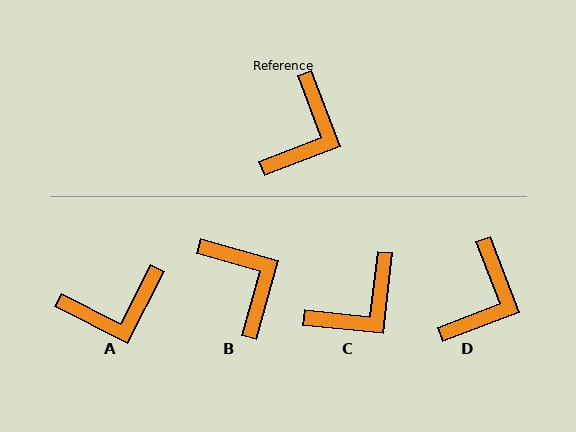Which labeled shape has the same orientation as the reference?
D.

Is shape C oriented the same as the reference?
No, it is off by about 27 degrees.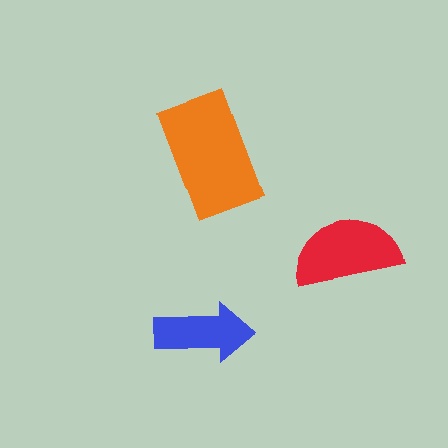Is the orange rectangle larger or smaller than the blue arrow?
Larger.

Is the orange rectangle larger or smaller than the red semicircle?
Larger.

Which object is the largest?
The orange rectangle.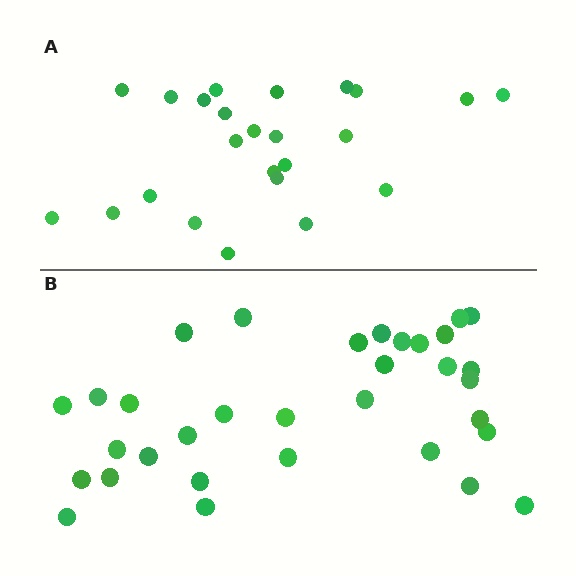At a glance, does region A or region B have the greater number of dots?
Region B (the bottom region) has more dots.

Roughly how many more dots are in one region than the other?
Region B has roughly 8 or so more dots than region A.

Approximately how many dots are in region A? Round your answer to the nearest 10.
About 20 dots. (The exact count is 24, which rounds to 20.)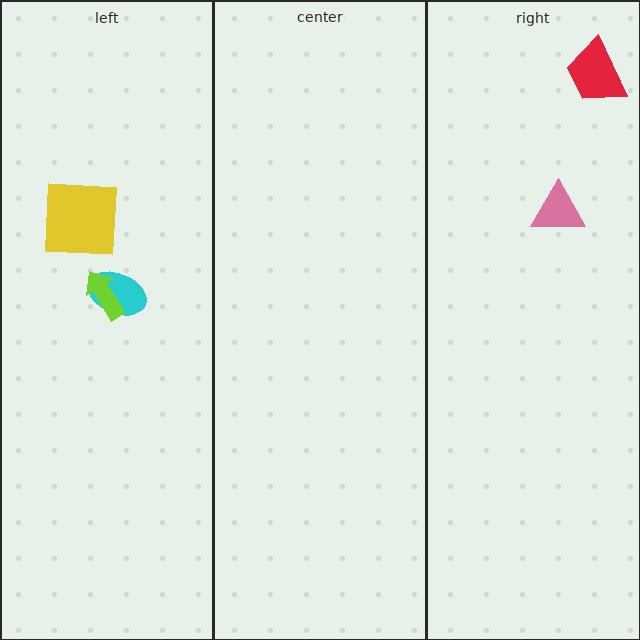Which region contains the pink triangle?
The right region.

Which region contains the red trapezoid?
The right region.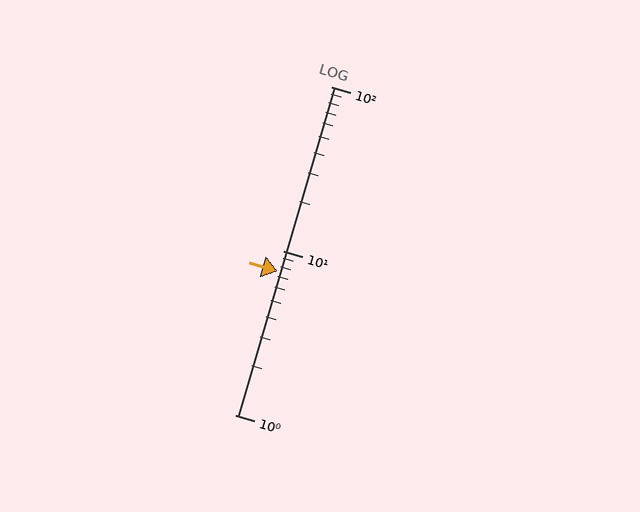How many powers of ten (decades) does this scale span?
The scale spans 2 decades, from 1 to 100.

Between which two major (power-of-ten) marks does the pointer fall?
The pointer is between 1 and 10.